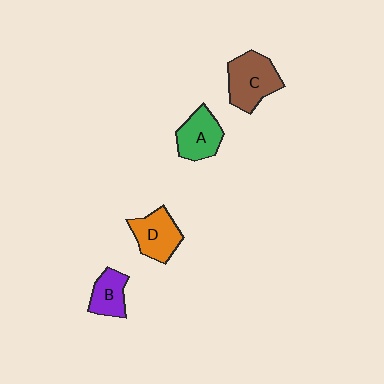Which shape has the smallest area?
Shape B (purple).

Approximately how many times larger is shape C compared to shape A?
Approximately 1.3 times.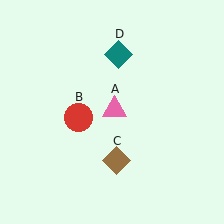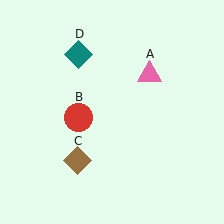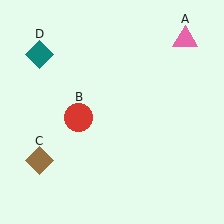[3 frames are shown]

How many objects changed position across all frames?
3 objects changed position: pink triangle (object A), brown diamond (object C), teal diamond (object D).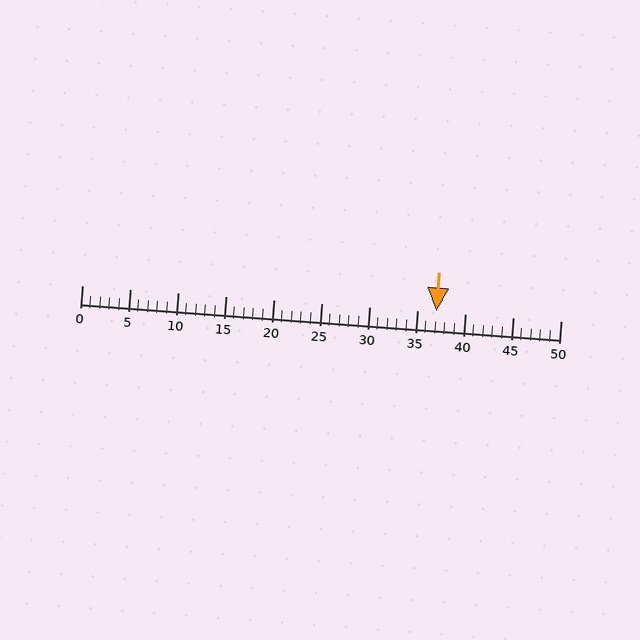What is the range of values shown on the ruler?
The ruler shows values from 0 to 50.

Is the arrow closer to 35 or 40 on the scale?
The arrow is closer to 35.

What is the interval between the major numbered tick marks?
The major tick marks are spaced 5 units apart.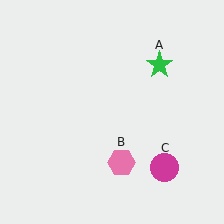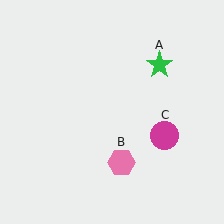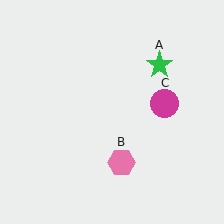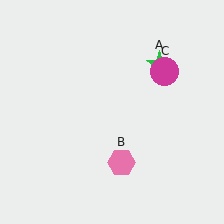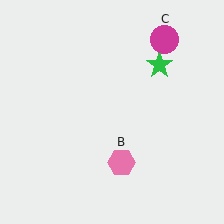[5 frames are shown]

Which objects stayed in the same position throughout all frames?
Green star (object A) and pink hexagon (object B) remained stationary.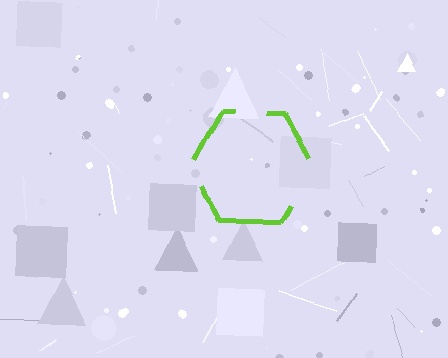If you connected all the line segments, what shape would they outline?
They would outline a hexagon.